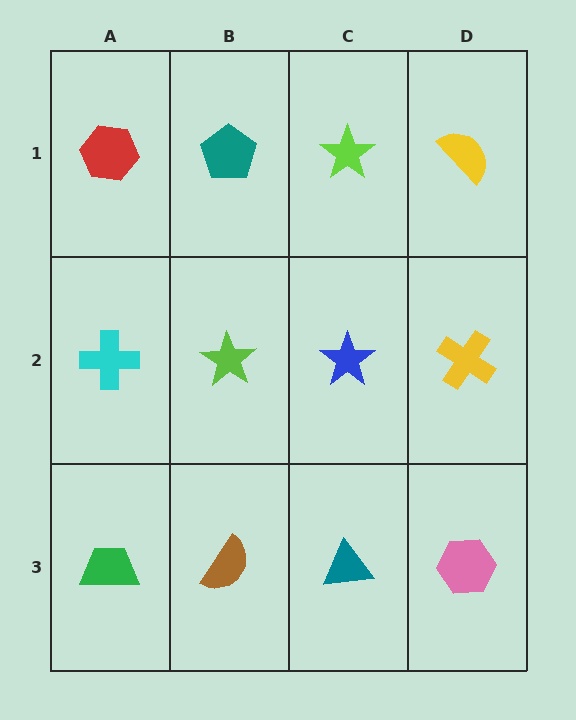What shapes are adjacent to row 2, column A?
A red hexagon (row 1, column A), a green trapezoid (row 3, column A), a lime star (row 2, column B).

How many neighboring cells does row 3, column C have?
3.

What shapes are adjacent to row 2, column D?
A yellow semicircle (row 1, column D), a pink hexagon (row 3, column D), a blue star (row 2, column C).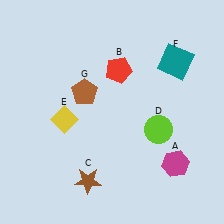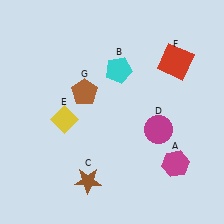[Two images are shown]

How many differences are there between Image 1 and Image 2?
There are 3 differences between the two images.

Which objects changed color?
B changed from red to cyan. D changed from lime to magenta. F changed from teal to red.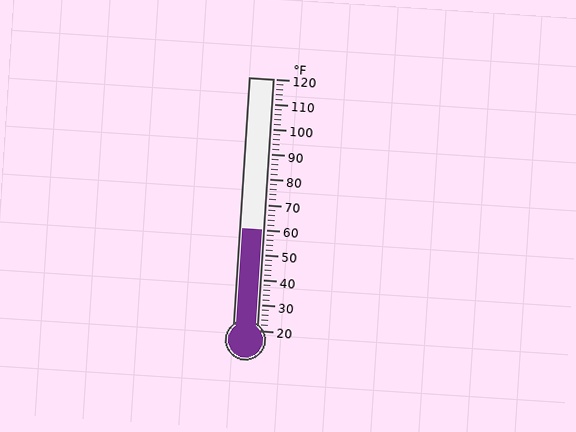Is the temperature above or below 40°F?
The temperature is above 40°F.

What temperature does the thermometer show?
The thermometer shows approximately 60°F.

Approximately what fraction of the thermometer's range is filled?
The thermometer is filled to approximately 40% of its range.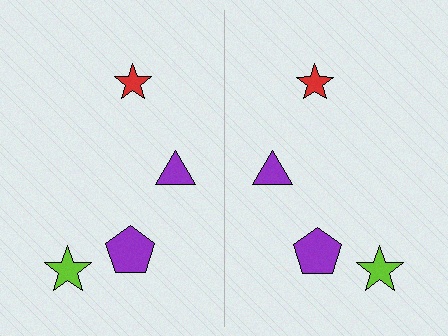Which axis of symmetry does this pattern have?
The pattern has a vertical axis of symmetry running through the center of the image.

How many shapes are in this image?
There are 8 shapes in this image.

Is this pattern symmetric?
Yes, this pattern has bilateral (reflection) symmetry.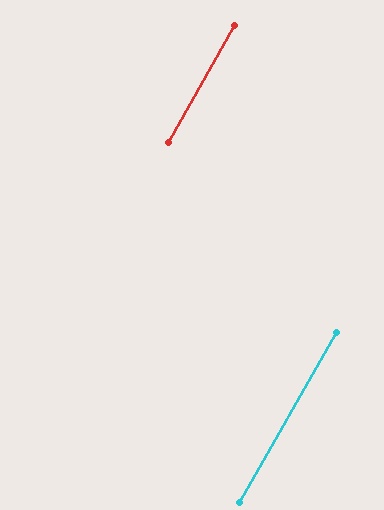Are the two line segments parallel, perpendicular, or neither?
Parallel — their directions differ by only 0.3°.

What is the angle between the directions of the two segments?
Approximately 0 degrees.